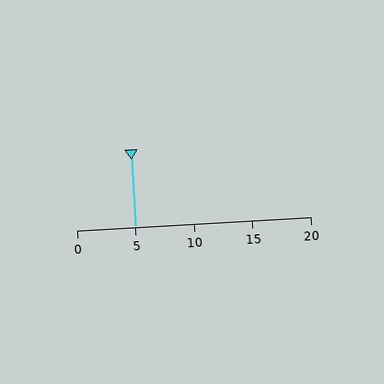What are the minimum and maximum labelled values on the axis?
The axis runs from 0 to 20.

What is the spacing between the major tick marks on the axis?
The major ticks are spaced 5 apart.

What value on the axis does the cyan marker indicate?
The marker indicates approximately 5.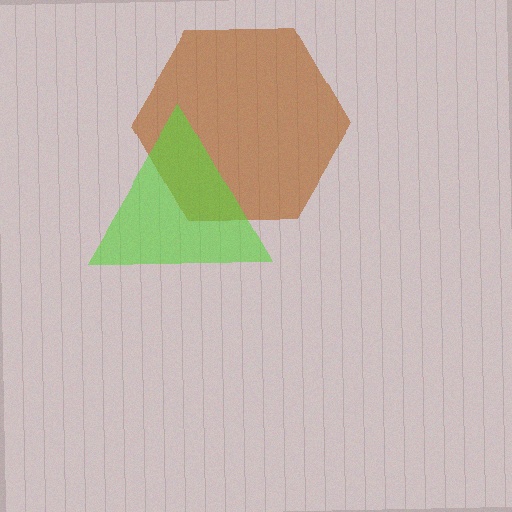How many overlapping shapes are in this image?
There are 2 overlapping shapes in the image.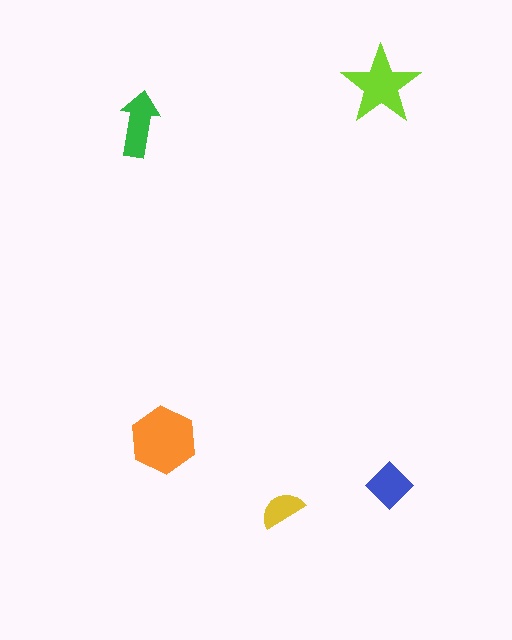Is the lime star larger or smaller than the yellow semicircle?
Larger.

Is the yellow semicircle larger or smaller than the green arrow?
Smaller.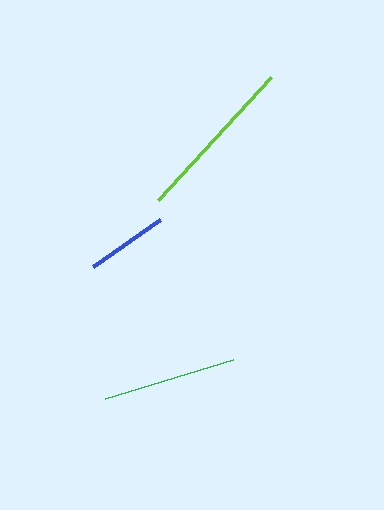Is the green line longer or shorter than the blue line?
The green line is longer than the blue line.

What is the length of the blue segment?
The blue segment is approximately 81 pixels long.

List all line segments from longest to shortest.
From longest to shortest: lime, green, blue.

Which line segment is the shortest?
The blue line is the shortest at approximately 81 pixels.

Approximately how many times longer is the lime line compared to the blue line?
The lime line is approximately 2.1 times the length of the blue line.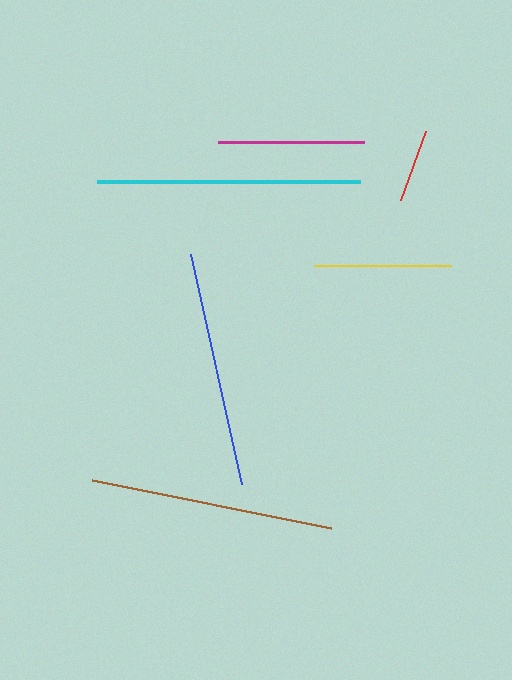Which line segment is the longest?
The cyan line is the longest at approximately 264 pixels.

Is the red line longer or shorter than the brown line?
The brown line is longer than the red line.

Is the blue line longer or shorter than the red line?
The blue line is longer than the red line.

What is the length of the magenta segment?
The magenta segment is approximately 146 pixels long.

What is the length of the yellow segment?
The yellow segment is approximately 137 pixels long.